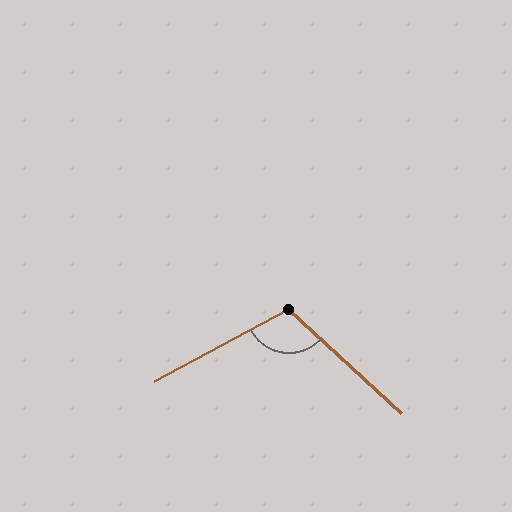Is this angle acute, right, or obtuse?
It is obtuse.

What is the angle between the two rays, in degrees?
Approximately 109 degrees.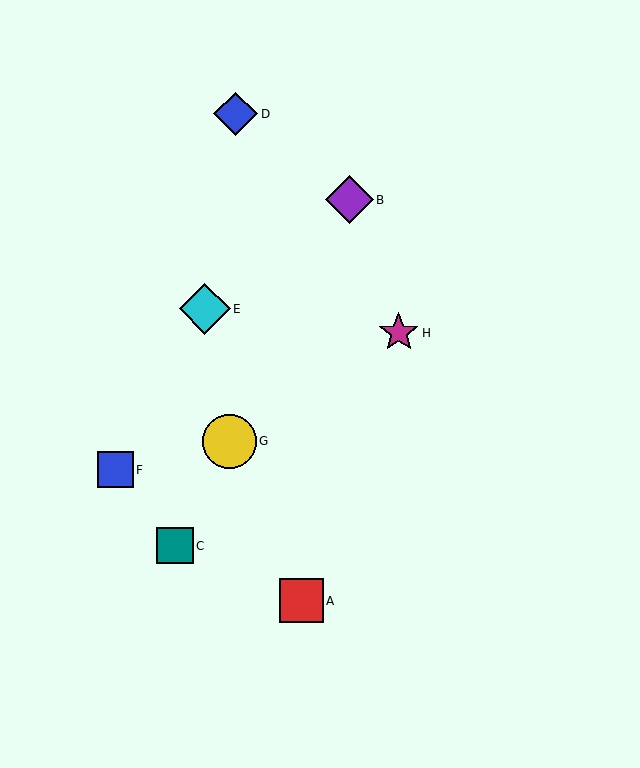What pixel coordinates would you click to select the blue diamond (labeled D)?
Click at (236, 114) to select the blue diamond D.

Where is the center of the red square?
The center of the red square is at (301, 601).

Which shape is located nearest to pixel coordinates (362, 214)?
The purple diamond (labeled B) at (349, 200) is nearest to that location.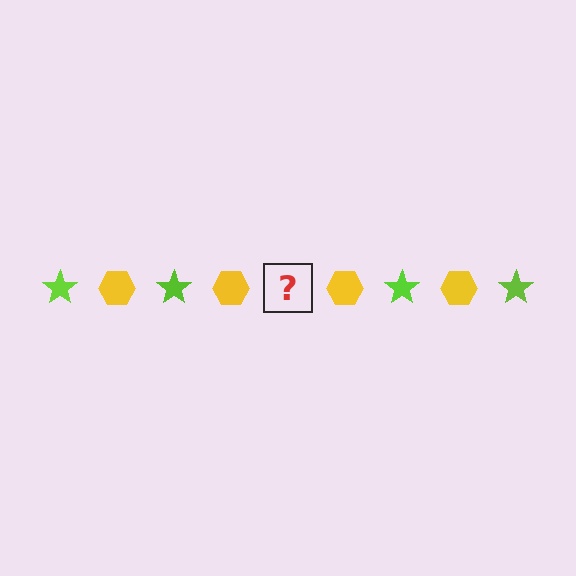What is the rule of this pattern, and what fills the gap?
The rule is that the pattern alternates between lime star and yellow hexagon. The gap should be filled with a lime star.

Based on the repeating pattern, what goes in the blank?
The blank should be a lime star.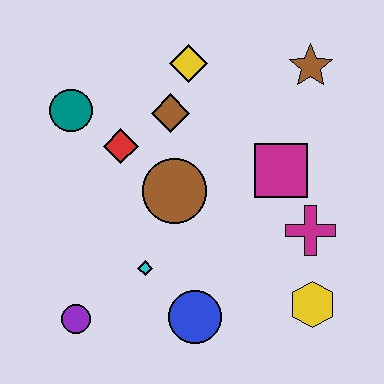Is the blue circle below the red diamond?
Yes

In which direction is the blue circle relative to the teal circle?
The blue circle is below the teal circle.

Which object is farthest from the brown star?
The purple circle is farthest from the brown star.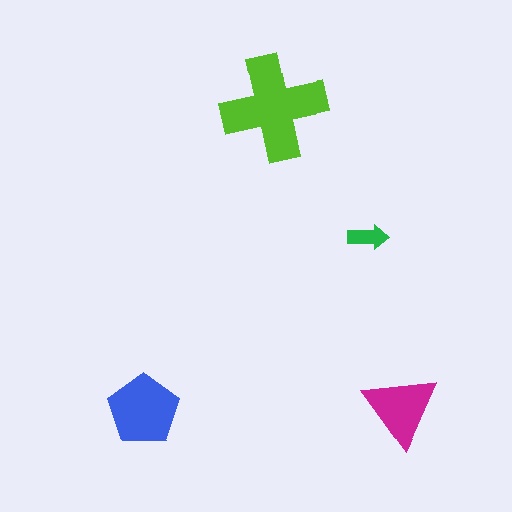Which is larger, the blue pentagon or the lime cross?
The lime cross.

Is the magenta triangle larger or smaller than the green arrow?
Larger.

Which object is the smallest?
The green arrow.